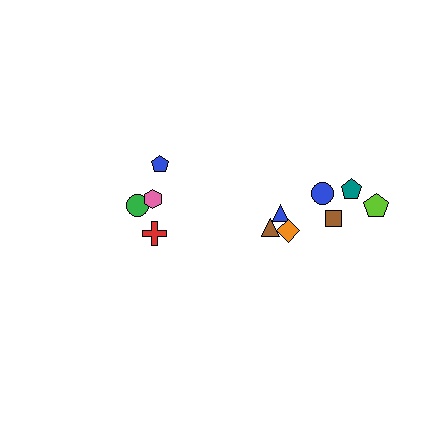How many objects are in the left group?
There are 4 objects.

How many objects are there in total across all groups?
There are 11 objects.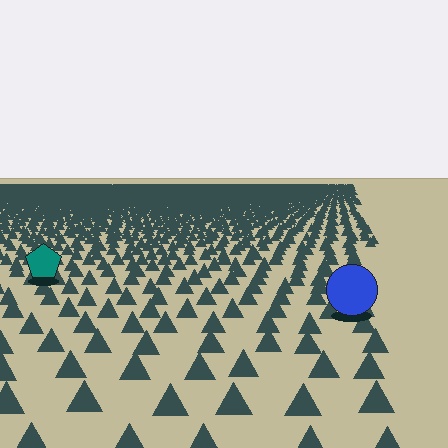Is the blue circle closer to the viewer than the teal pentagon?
Yes. The blue circle is closer — you can tell from the texture gradient: the ground texture is coarser near it.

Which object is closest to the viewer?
The blue circle is closest. The texture marks near it are larger and more spread out.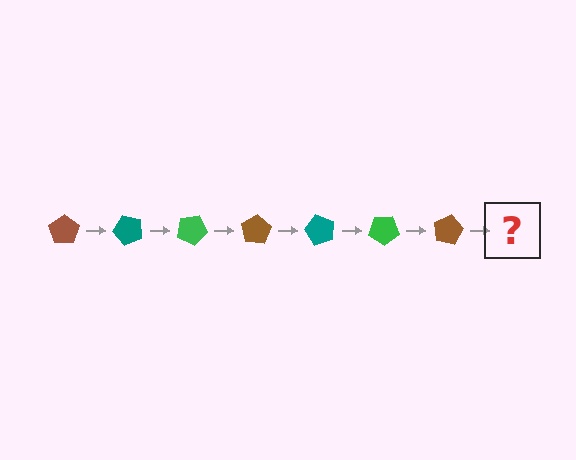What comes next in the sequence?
The next element should be a teal pentagon, rotated 350 degrees from the start.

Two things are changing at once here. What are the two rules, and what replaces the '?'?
The two rules are that it rotates 50 degrees each step and the color cycles through brown, teal, and green. The '?' should be a teal pentagon, rotated 350 degrees from the start.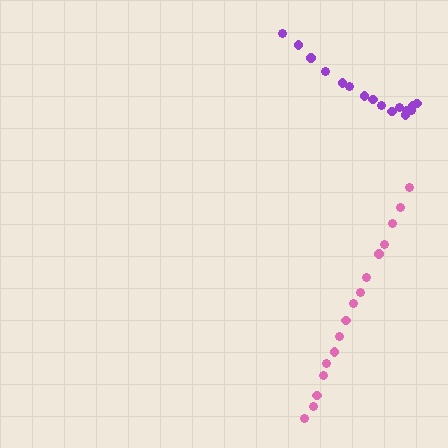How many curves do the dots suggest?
There are 2 distinct paths.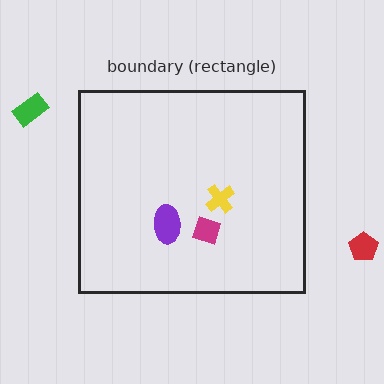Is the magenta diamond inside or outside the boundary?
Inside.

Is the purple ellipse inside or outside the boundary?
Inside.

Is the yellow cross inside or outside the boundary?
Inside.